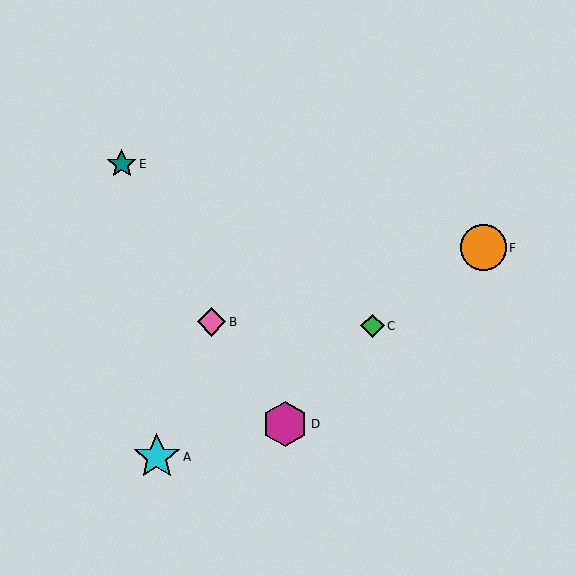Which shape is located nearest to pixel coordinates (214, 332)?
The pink diamond (labeled B) at (211, 322) is nearest to that location.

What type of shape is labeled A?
Shape A is a cyan star.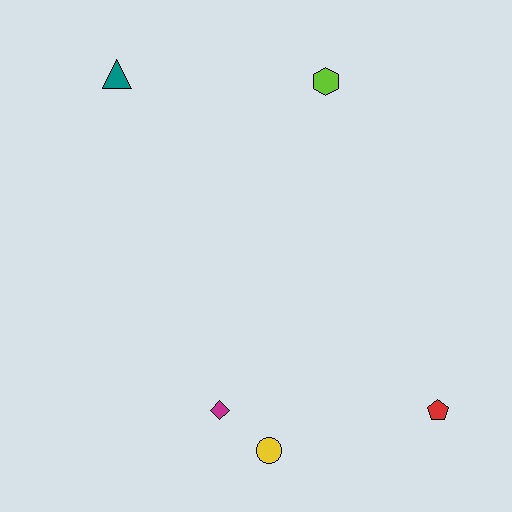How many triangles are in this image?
There is 1 triangle.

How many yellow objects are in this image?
There is 1 yellow object.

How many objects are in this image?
There are 5 objects.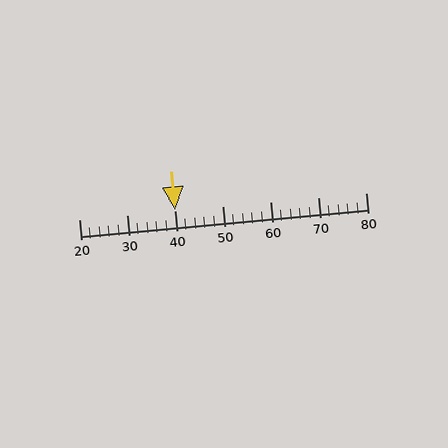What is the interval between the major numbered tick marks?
The major tick marks are spaced 10 units apart.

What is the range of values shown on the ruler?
The ruler shows values from 20 to 80.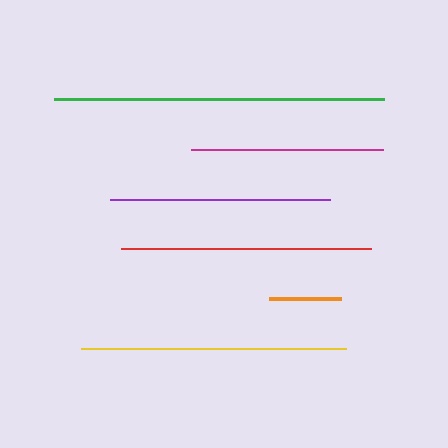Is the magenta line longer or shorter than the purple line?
The purple line is longer than the magenta line.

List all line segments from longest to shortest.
From longest to shortest: green, yellow, red, purple, magenta, orange.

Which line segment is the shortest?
The orange line is the shortest at approximately 72 pixels.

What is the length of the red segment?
The red segment is approximately 251 pixels long.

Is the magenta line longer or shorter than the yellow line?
The yellow line is longer than the magenta line.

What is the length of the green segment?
The green segment is approximately 330 pixels long.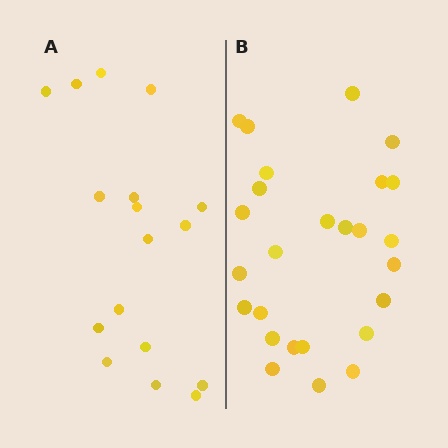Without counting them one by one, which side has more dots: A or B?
Region B (the right region) has more dots.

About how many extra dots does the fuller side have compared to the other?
Region B has roughly 8 or so more dots than region A.